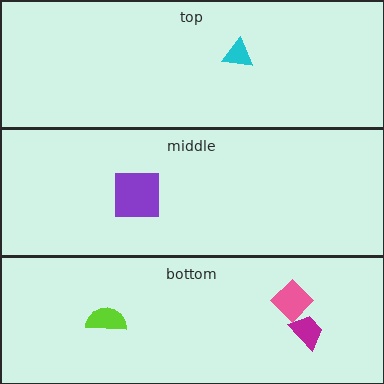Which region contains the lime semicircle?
The bottom region.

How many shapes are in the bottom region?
3.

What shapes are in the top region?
The cyan triangle.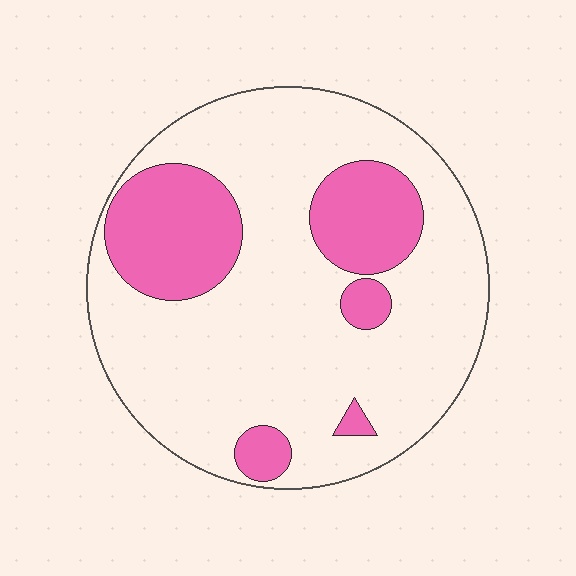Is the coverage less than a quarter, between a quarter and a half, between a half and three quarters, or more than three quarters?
Less than a quarter.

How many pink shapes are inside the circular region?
5.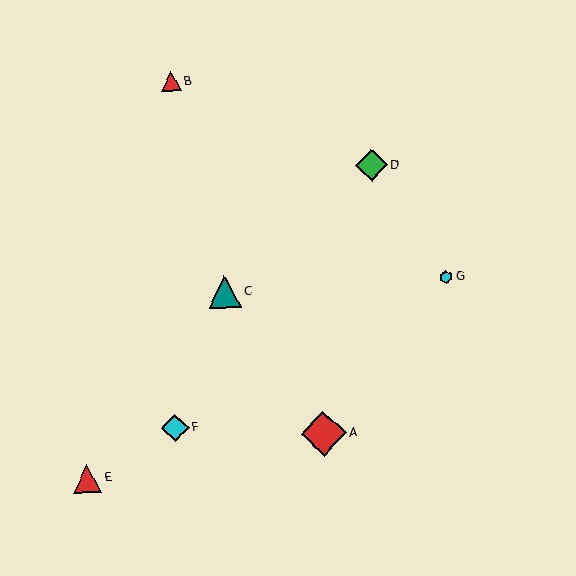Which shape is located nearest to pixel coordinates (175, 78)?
The red triangle (labeled B) at (171, 81) is nearest to that location.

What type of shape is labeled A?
Shape A is a red diamond.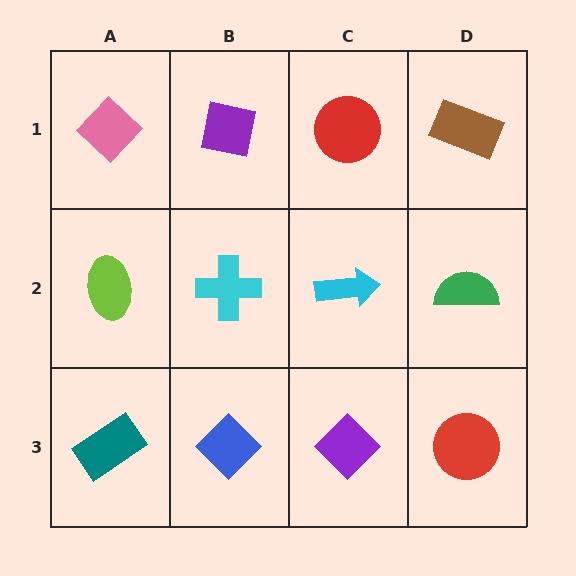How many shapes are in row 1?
4 shapes.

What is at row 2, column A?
A lime ellipse.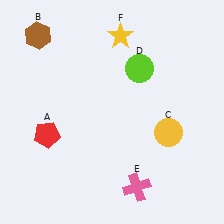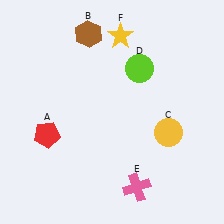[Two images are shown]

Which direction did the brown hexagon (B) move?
The brown hexagon (B) moved right.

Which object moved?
The brown hexagon (B) moved right.